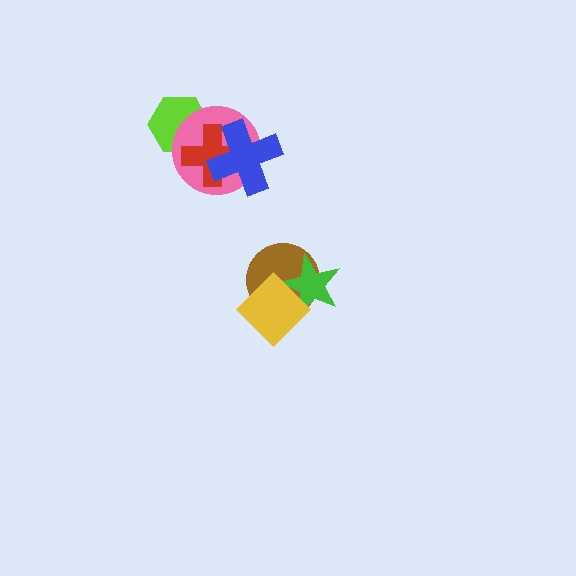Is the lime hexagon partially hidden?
Yes, it is partially covered by another shape.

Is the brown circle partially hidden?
Yes, it is partially covered by another shape.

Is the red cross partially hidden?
Yes, it is partially covered by another shape.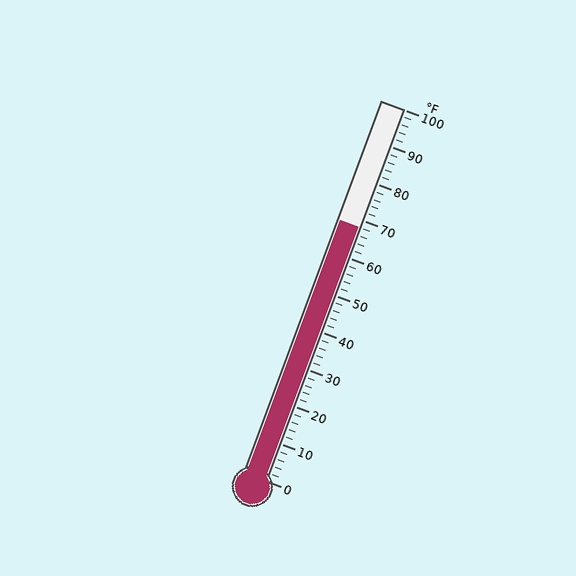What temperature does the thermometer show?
The thermometer shows approximately 68°F.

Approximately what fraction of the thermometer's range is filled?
The thermometer is filled to approximately 70% of its range.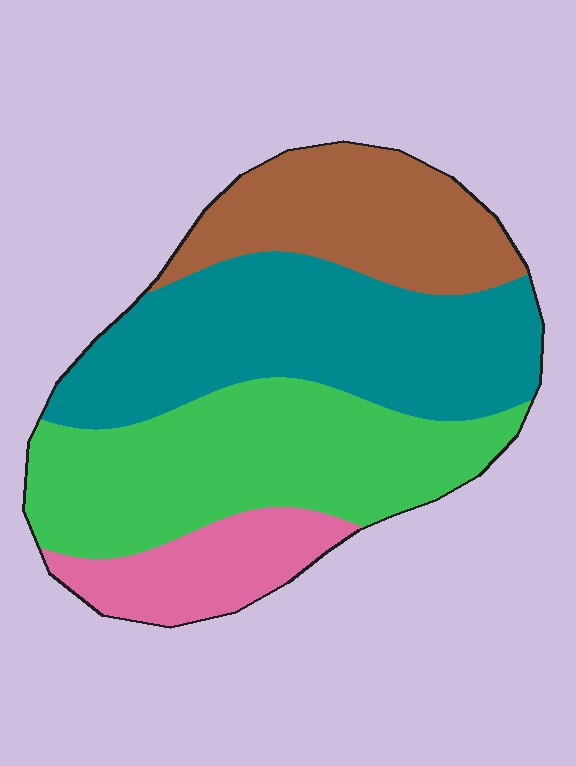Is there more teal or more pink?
Teal.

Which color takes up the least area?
Pink, at roughly 10%.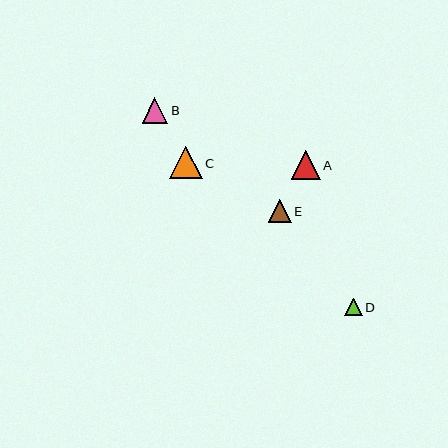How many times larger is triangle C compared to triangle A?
Triangle C is approximately 1.1 times the size of triangle A.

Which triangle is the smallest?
Triangle D is the smallest with a size of approximately 17 pixels.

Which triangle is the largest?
Triangle C is the largest with a size of approximately 32 pixels.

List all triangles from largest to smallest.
From largest to smallest: C, A, B, E, D.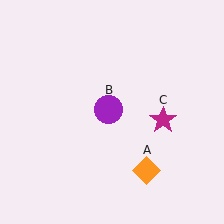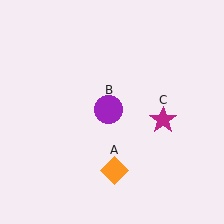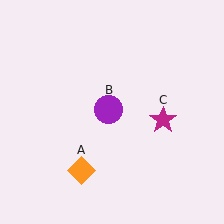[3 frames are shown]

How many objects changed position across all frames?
1 object changed position: orange diamond (object A).